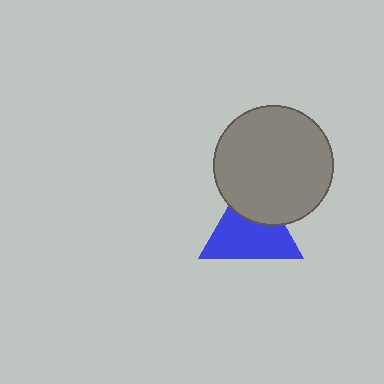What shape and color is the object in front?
The object in front is a gray circle.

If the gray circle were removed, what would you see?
You would see the complete blue triangle.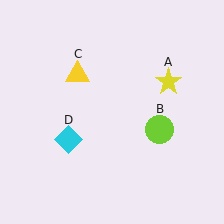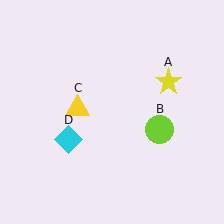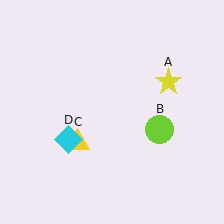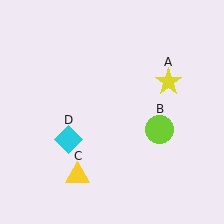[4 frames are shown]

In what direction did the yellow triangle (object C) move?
The yellow triangle (object C) moved down.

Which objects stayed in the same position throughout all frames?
Yellow star (object A) and lime circle (object B) and cyan diamond (object D) remained stationary.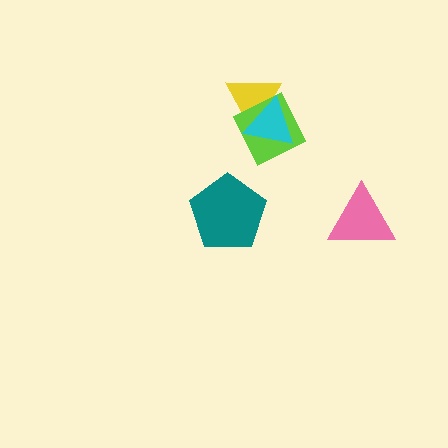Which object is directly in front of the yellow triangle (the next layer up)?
The lime diamond is directly in front of the yellow triangle.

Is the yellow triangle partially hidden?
Yes, it is partially covered by another shape.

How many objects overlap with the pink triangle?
0 objects overlap with the pink triangle.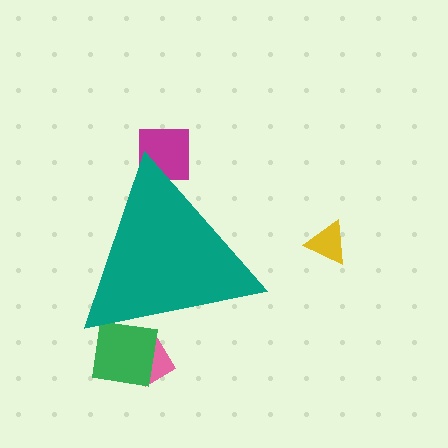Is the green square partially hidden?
Yes, the green square is partially hidden behind the teal triangle.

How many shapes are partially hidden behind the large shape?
3 shapes are partially hidden.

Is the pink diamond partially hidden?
Yes, the pink diamond is partially hidden behind the teal triangle.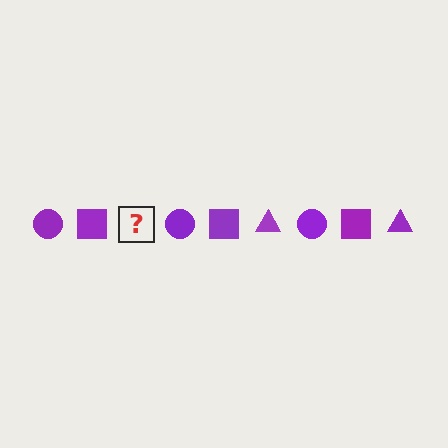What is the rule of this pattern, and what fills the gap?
The rule is that the pattern cycles through circle, square, triangle shapes in purple. The gap should be filled with a purple triangle.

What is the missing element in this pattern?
The missing element is a purple triangle.